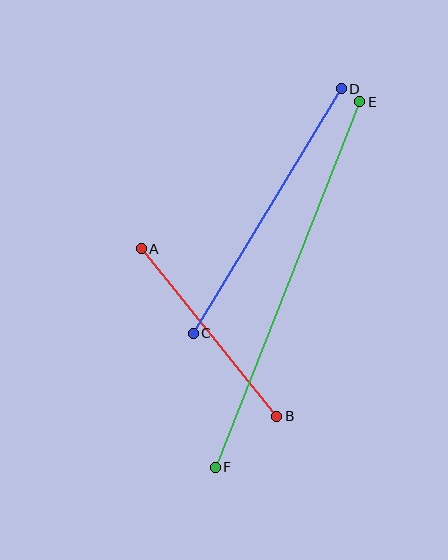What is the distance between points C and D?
The distance is approximately 286 pixels.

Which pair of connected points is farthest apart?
Points E and F are farthest apart.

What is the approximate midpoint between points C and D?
The midpoint is at approximately (267, 211) pixels.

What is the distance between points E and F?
The distance is approximately 393 pixels.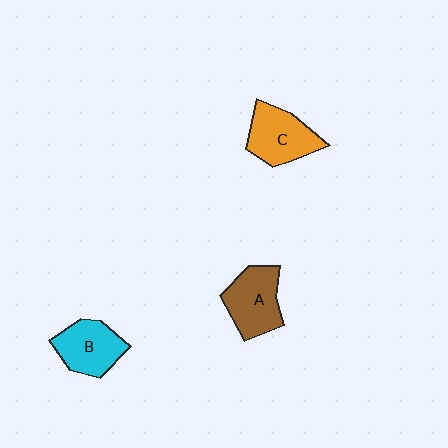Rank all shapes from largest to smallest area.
From largest to smallest: A (brown), C (orange), B (cyan).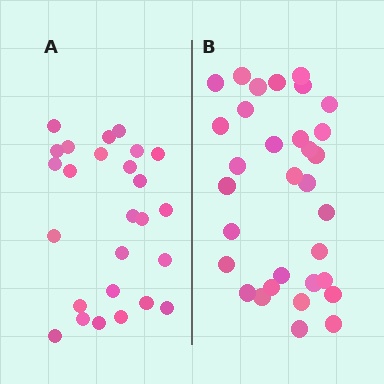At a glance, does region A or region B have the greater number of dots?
Region B (the right region) has more dots.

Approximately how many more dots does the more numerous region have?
Region B has about 6 more dots than region A.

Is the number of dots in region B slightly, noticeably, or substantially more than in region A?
Region B has only slightly more — the two regions are fairly close. The ratio is roughly 1.2 to 1.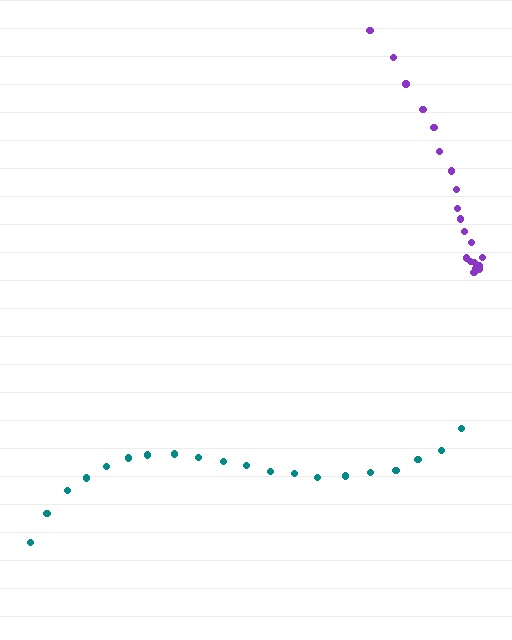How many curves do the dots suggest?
There are 2 distinct paths.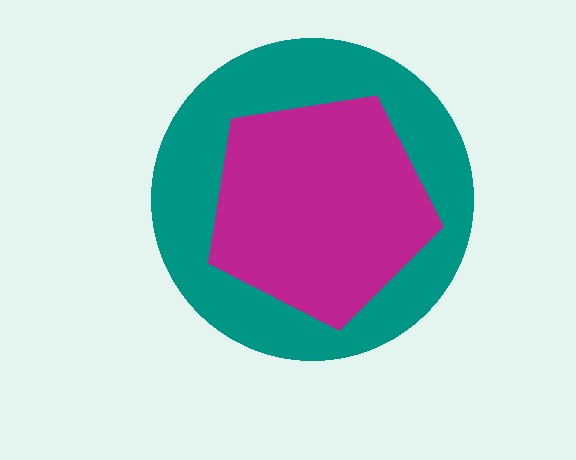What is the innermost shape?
The magenta pentagon.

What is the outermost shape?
The teal circle.